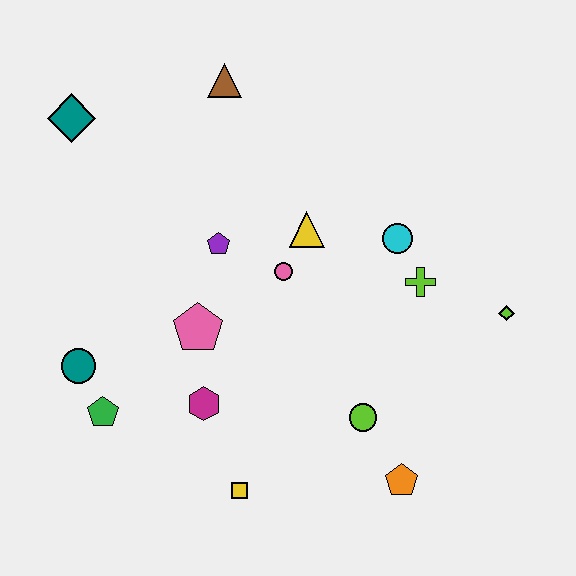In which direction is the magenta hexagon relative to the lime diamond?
The magenta hexagon is to the left of the lime diamond.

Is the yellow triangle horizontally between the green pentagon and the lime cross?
Yes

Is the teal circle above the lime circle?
Yes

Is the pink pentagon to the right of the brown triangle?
No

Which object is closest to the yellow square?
The magenta hexagon is closest to the yellow square.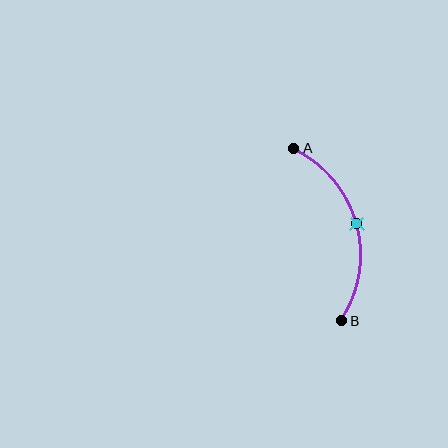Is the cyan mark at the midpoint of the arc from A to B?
Yes. The cyan mark lies on the arc at equal arc-length from both A and B — it is the arc midpoint.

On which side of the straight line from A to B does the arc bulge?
The arc bulges to the right of the straight line connecting A and B.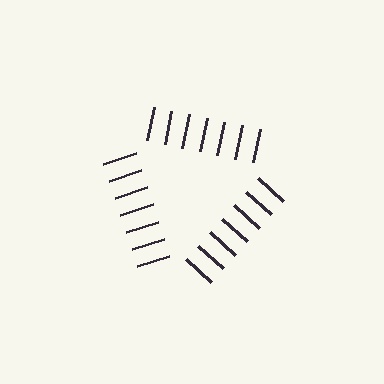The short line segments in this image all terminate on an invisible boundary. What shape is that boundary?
An illusory triangle — the line segments terminate on its edges but no continuous stroke is drawn.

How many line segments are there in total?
21 — 7 along each of the 3 edges.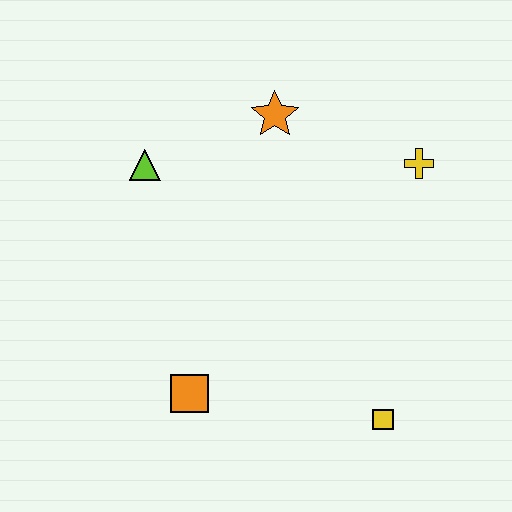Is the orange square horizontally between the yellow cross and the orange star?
No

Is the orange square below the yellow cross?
Yes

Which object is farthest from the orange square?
The yellow cross is farthest from the orange square.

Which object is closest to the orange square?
The yellow square is closest to the orange square.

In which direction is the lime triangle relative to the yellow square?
The lime triangle is above the yellow square.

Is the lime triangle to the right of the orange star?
No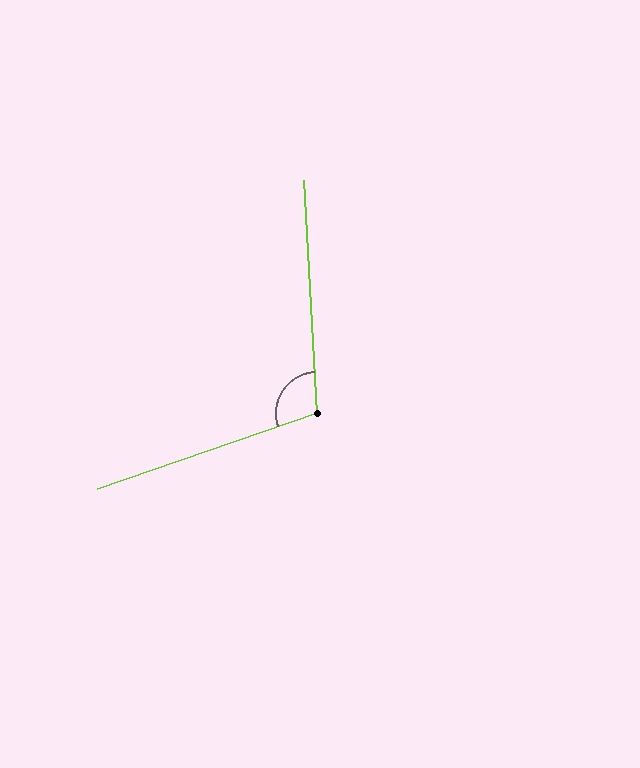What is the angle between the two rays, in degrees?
Approximately 106 degrees.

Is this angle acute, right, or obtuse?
It is obtuse.